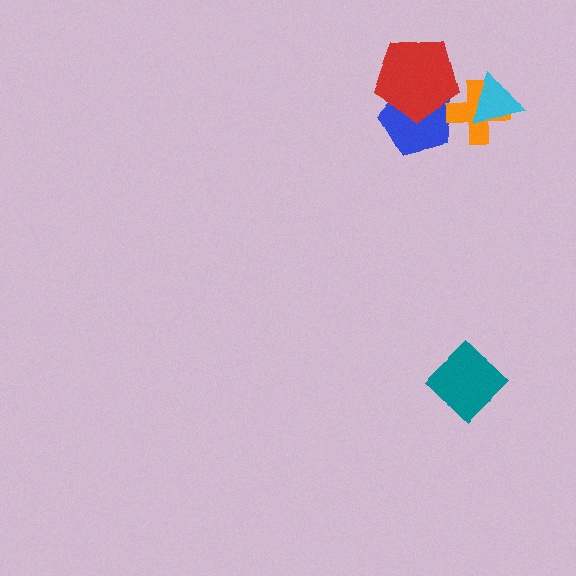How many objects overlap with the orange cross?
2 objects overlap with the orange cross.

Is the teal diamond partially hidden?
No, no other shape covers it.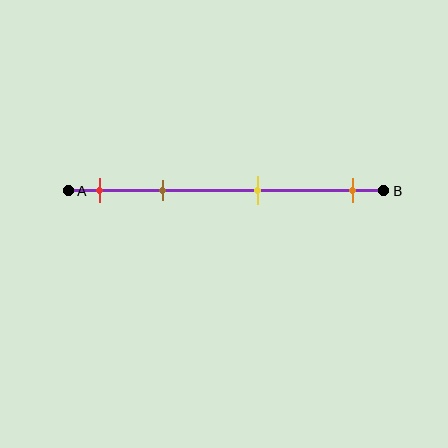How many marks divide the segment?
There are 4 marks dividing the segment.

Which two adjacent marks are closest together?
The red and brown marks are the closest adjacent pair.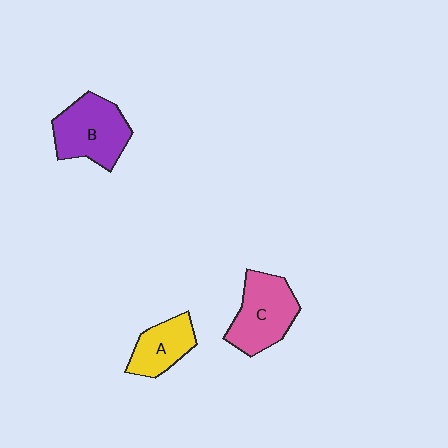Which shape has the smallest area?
Shape A (yellow).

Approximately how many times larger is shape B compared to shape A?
Approximately 1.5 times.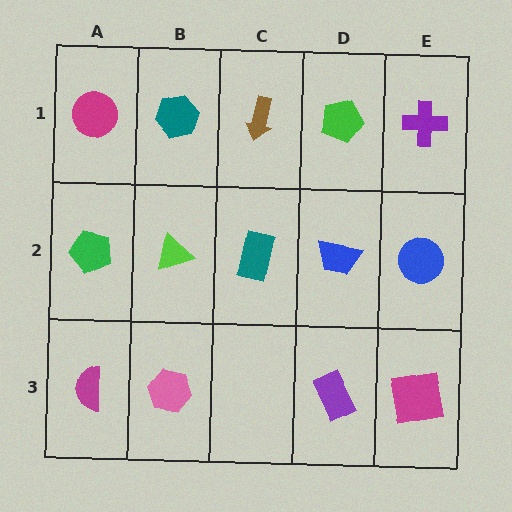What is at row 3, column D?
A purple rectangle.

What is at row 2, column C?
A teal rectangle.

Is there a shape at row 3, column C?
No, that cell is empty.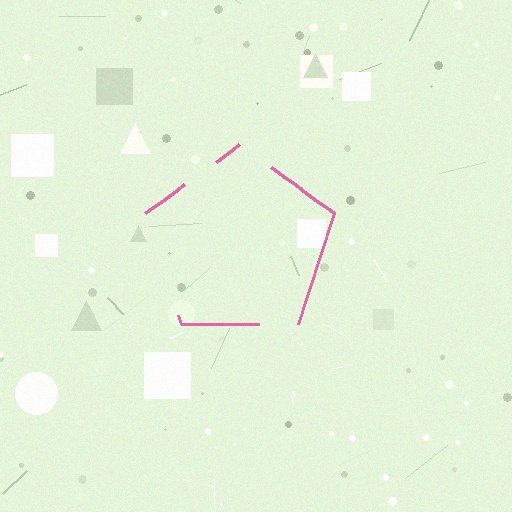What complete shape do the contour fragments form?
The contour fragments form a pentagon.